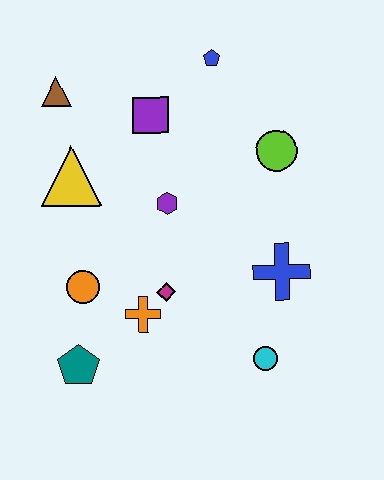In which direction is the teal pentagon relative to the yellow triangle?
The teal pentagon is below the yellow triangle.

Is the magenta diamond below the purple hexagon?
Yes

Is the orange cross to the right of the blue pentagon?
No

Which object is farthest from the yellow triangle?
The cyan circle is farthest from the yellow triangle.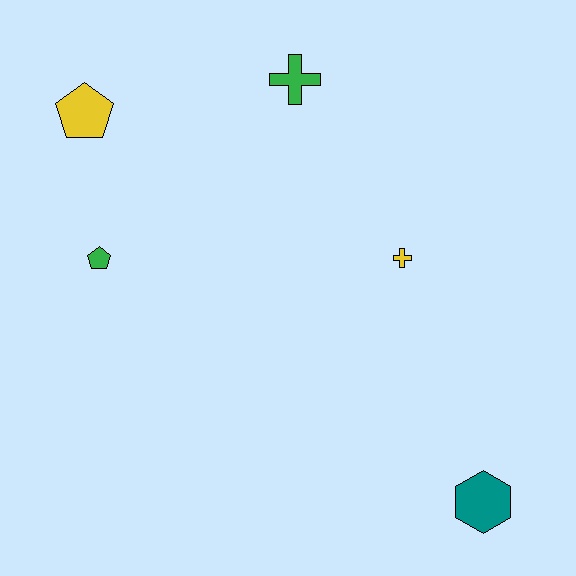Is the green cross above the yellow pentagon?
Yes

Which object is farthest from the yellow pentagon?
The teal hexagon is farthest from the yellow pentagon.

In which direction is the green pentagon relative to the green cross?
The green pentagon is to the left of the green cross.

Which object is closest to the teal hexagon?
The yellow cross is closest to the teal hexagon.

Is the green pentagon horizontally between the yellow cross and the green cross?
No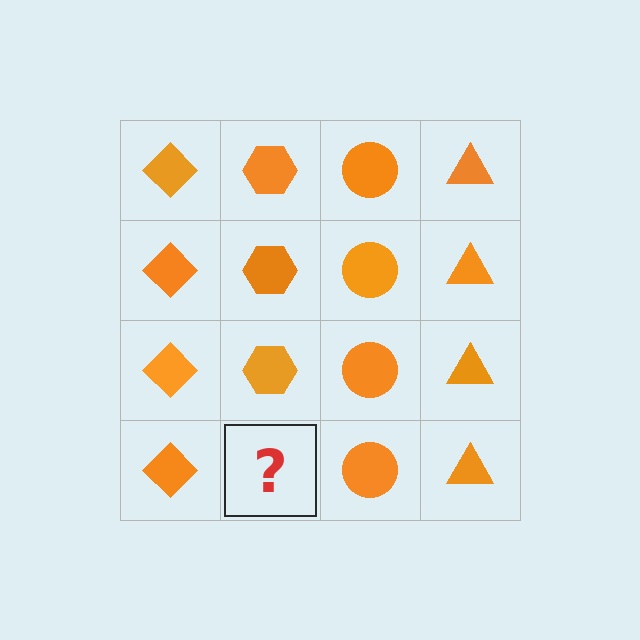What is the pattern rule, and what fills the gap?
The rule is that each column has a consistent shape. The gap should be filled with an orange hexagon.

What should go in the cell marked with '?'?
The missing cell should contain an orange hexagon.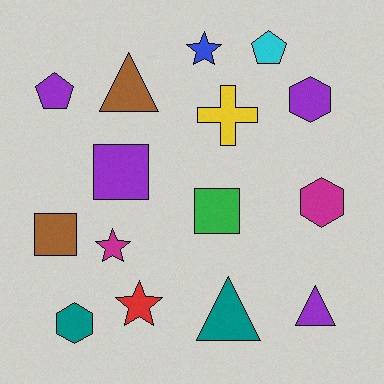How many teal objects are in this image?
There are 2 teal objects.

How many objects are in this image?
There are 15 objects.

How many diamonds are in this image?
There are no diamonds.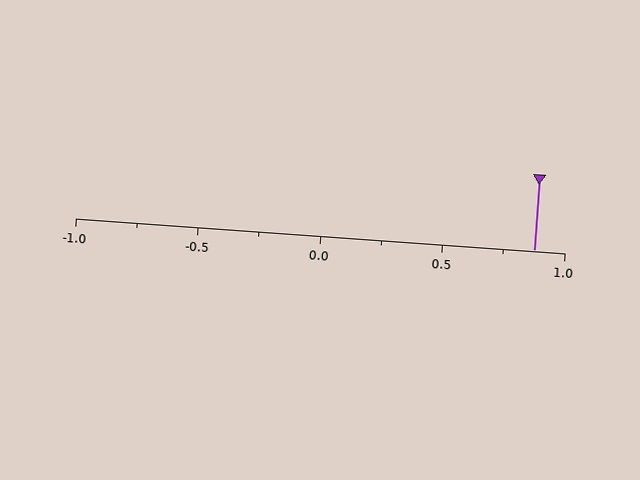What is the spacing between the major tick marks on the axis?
The major ticks are spaced 0.5 apart.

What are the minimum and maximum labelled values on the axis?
The axis runs from -1.0 to 1.0.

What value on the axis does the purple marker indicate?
The marker indicates approximately 0.88.